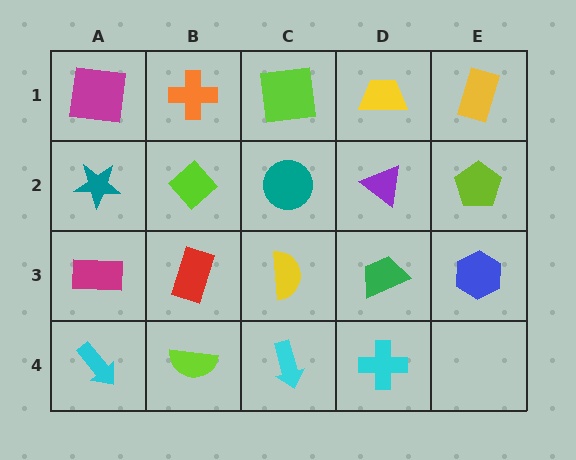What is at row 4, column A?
A cyan arrow.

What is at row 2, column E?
A lime pentagon.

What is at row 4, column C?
A cyan arrow.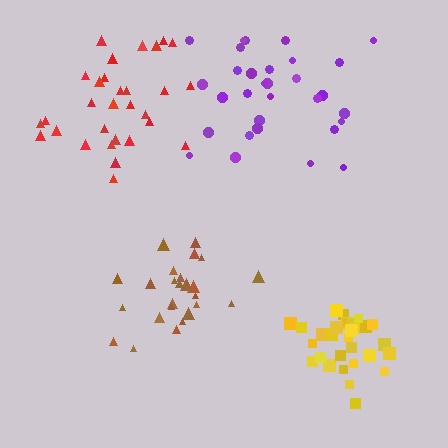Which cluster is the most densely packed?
Yellow.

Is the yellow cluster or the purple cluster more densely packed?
Yellow.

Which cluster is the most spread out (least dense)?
Red.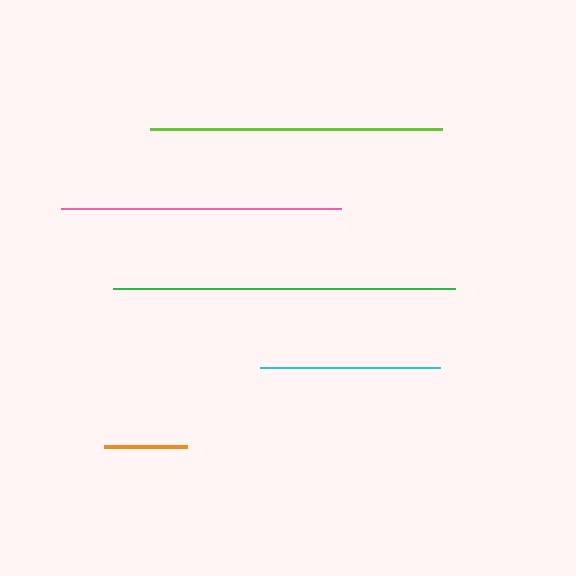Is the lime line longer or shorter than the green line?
The green line is longer than the lime line.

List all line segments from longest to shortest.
From longest to shortest: green, lime, pink, cyan, orange.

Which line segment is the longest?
The green line is the longest at approximately 342 pixels.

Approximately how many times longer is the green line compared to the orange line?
The green line is approximately 4.1 times the length of the orange line.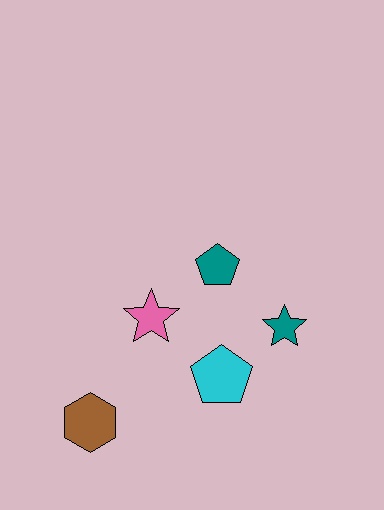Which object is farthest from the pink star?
The teal star is farthest from the pink star.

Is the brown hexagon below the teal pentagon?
Yes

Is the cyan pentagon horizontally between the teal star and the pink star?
Yes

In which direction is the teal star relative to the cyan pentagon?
The teal star is to the right of the cyan pentagon.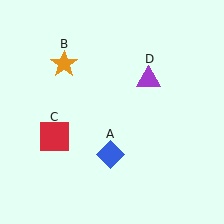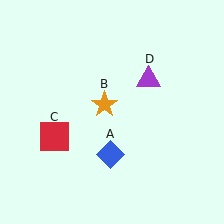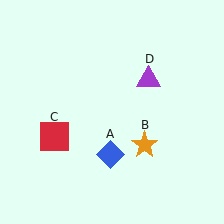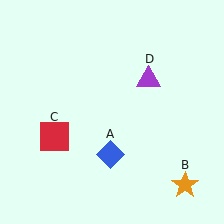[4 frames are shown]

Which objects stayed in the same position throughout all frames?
Blue diamond (object A) and red square (object C) and purple triangle (object D) remained stationary.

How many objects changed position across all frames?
1 object changed position: orange star (object B).